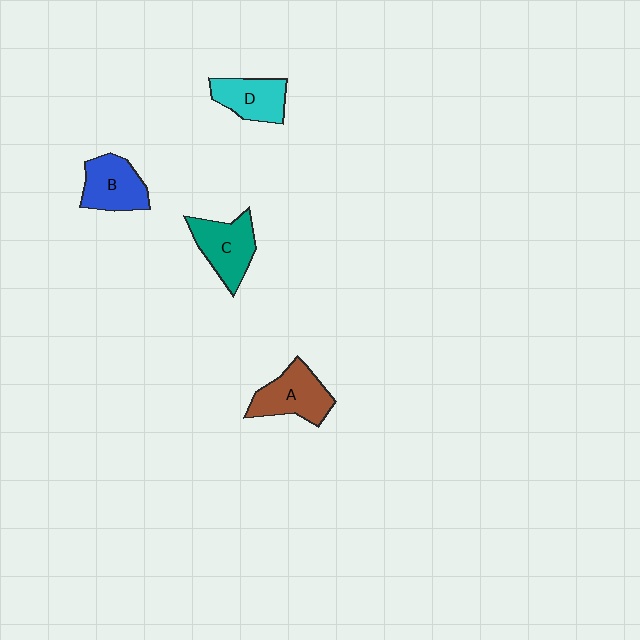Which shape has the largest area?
Shape A (brown).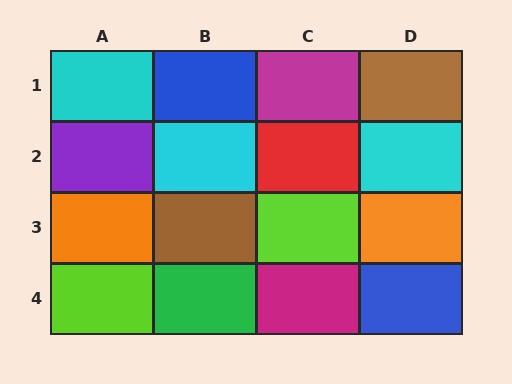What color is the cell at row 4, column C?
Magenta.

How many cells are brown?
2 cells are brown.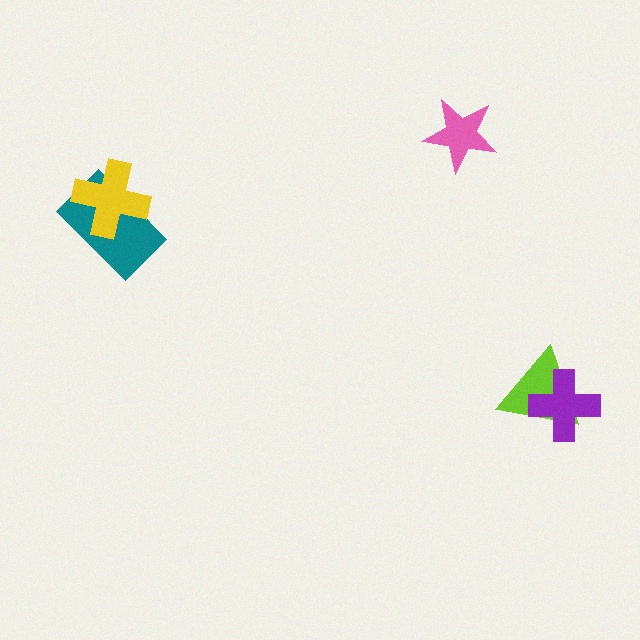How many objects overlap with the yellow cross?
1 object overlaps with the yellow cross.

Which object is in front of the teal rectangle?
The yellow cross is in front of the teal rectangle.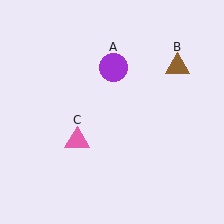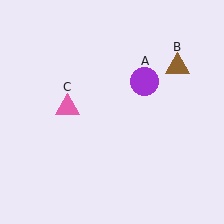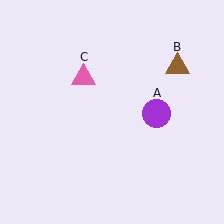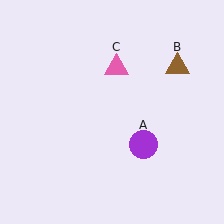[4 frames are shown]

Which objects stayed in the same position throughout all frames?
Brown triangle (object B) remained stationary.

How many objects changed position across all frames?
2 objects changed position: purple circle (object A), pink triangle (object C).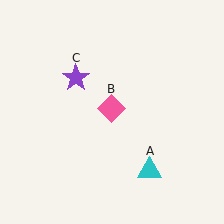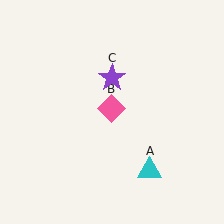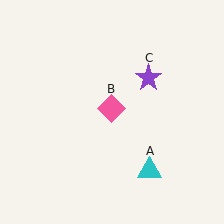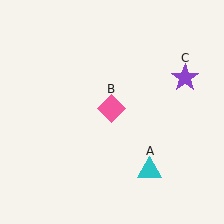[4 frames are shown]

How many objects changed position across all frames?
1 object changed position: purple star (object C).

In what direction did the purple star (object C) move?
The purple star (object C) moved right.